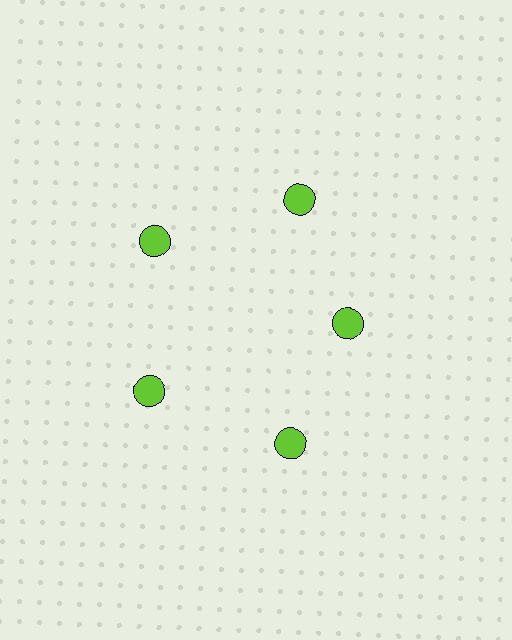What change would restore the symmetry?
The symmetry would be restored by moving it outward, back onto the ring so that all 5 circles sit at equal angles and equal distance from the center.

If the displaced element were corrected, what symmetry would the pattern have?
It would have 5-fold rotational symmetry — the pattern would map onto itself every 72 degrees.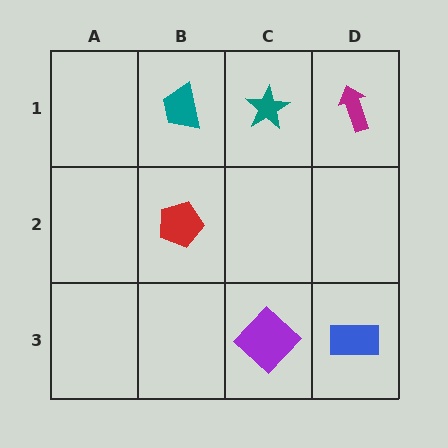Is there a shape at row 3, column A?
No, that cell is empty.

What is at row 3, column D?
A blue rectangle.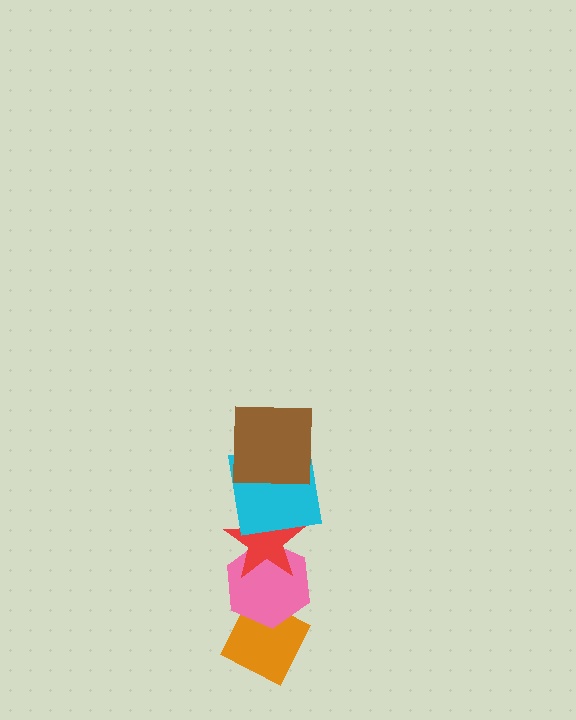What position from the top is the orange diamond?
The orange diamond is 5th from the top.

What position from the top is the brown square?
The brown square is 1st from the top.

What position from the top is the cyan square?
The cyan square is 2nd from the top.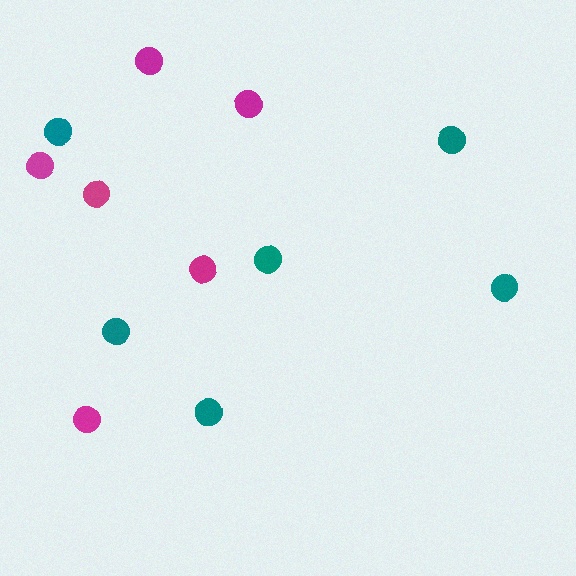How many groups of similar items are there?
There are 2 groups: one group of magenta circles (6) and one group of teal circles (6).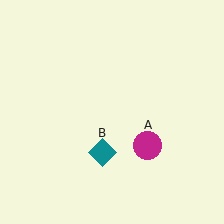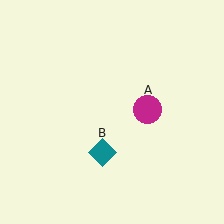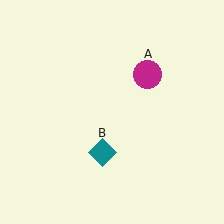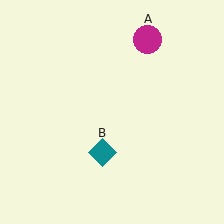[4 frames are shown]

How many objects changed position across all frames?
1 object changed position: magenta circle (object A).